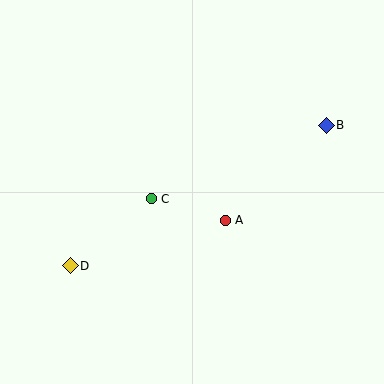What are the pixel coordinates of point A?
Point A is at (225, 220).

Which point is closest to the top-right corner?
Point B is closest to the top-right corner.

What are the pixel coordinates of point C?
Point C is at (151, 199).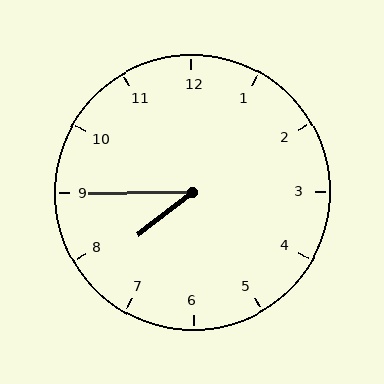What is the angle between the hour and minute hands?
Approximately 38 degrees.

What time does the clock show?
7:45.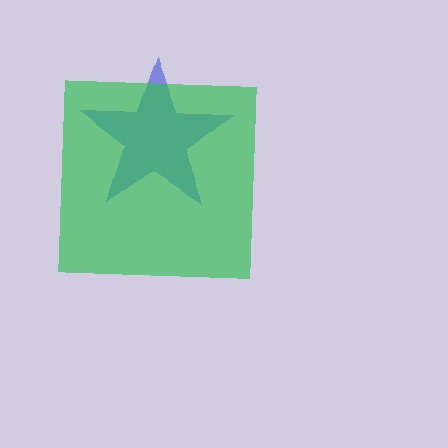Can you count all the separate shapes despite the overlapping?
Yes, there are 2 separate shapes.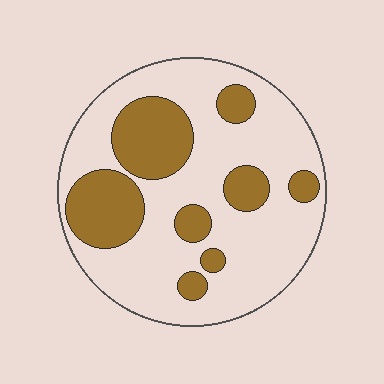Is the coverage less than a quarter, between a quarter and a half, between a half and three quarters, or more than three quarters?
Between a quarter and a half.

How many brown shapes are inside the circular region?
8.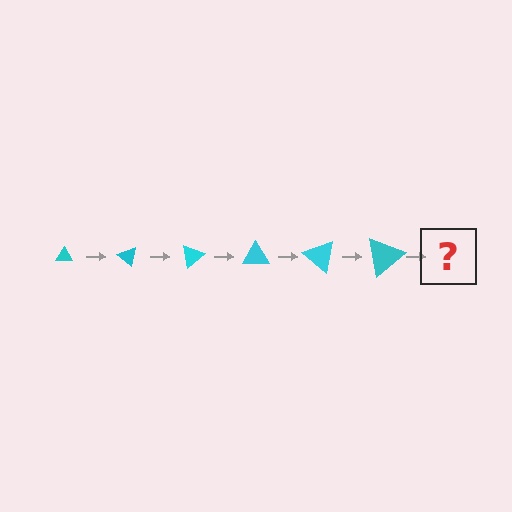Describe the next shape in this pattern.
It should be a triangle, larger than the previous one and rotated 240 degrees from the start.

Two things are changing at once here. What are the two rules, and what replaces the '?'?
The two rules are that the triangle grows larger each step and it rotates 40 degrees each step. The '?' should be a triangle, larger than the previous one and rotated 240 degrees from the start.